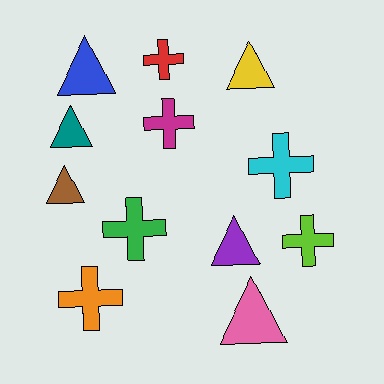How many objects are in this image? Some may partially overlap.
There are 12 objects.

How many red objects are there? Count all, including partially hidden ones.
There is 1 red object.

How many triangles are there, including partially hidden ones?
There are 6 triangles.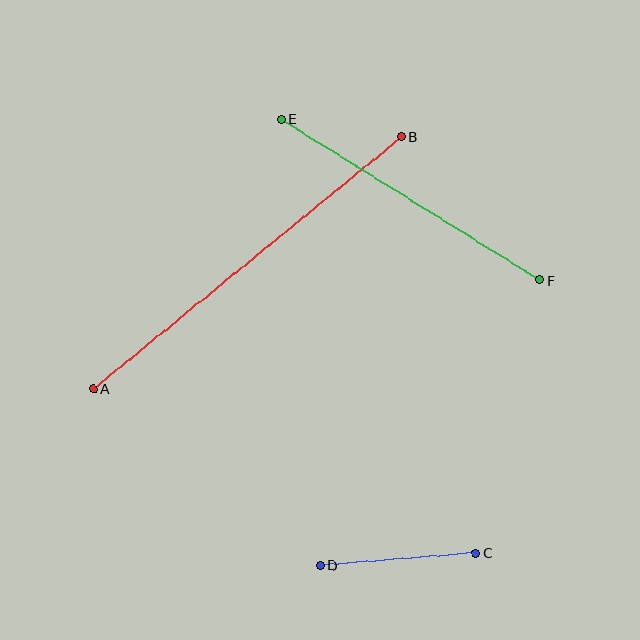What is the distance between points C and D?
The distance is approximately 156 pixels.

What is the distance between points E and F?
The distance is approximately 305 pixels.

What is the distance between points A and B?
The distance is approximately 398 pixels.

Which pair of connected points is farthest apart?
Points A and B are farthest apart.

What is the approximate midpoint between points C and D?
The midpoint is at approximately (398, 559) pixels.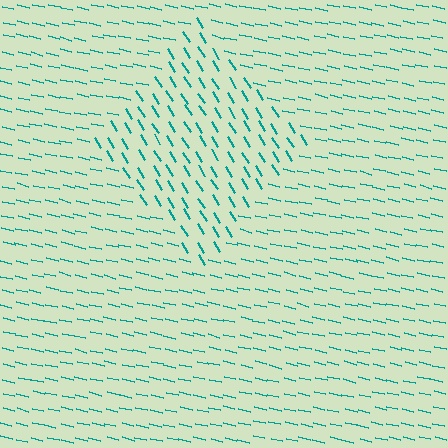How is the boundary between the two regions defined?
The boundary is defined purely by a change in line orientation (approximately 45 degrees difference). All lines are the same color and thickness.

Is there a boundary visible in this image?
Yes, there is a texture boundary formed by a change in line orientation.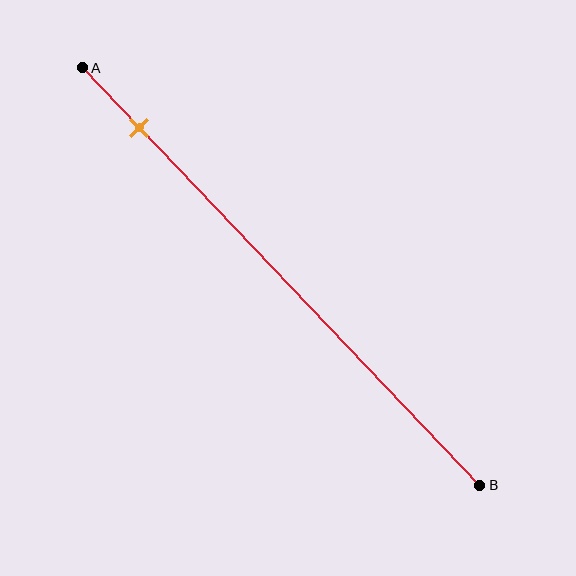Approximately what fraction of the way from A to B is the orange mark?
The orange mark is approximately 15% of the way from A to B.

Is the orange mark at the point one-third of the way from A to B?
No, the mark is at about 15% from A, not at the 33% one-third point.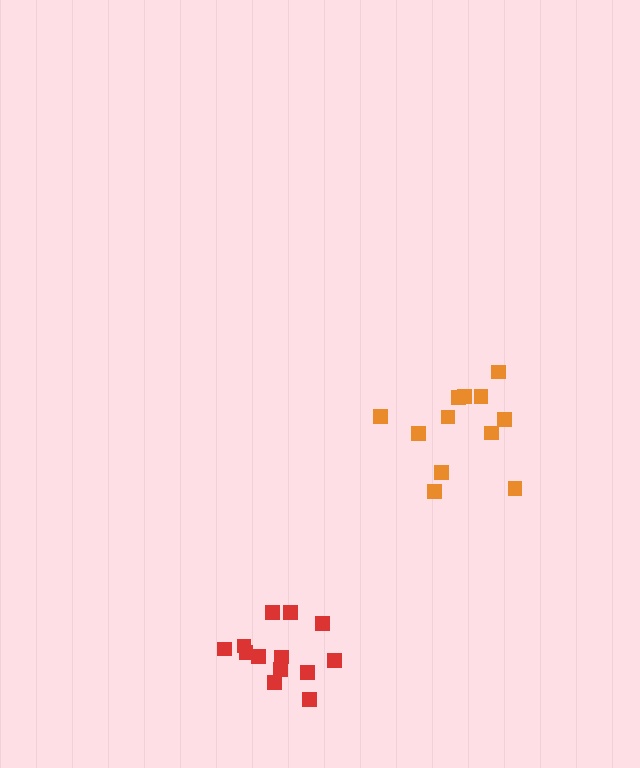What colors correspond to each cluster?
The clusters are colored: orange, red.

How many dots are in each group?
Group 1: 12 dots, Group 2: 13 dots (25 total).